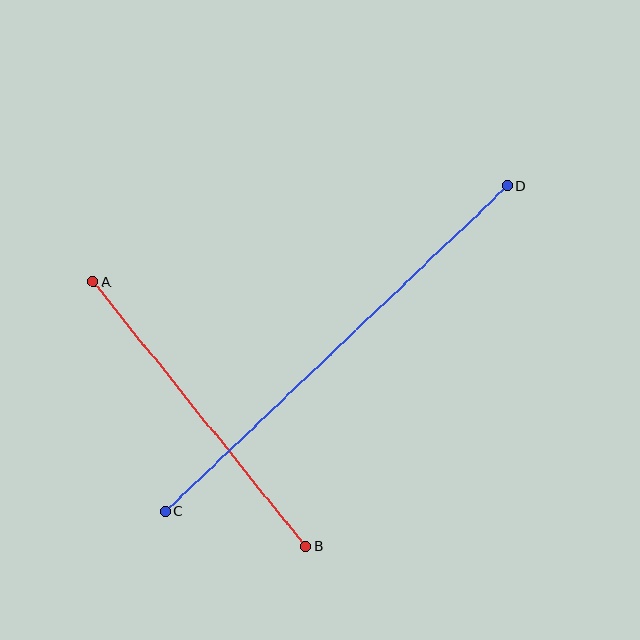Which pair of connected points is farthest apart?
Points C and D are farthest apart.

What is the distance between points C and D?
The distance is approximately 473 pixels.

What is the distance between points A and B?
The distance is approximately 339 pixels.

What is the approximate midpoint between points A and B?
The midpoint is at approximately (200, 414) pixels.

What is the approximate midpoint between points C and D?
The midpoint is at approximately (336, 349) pixels.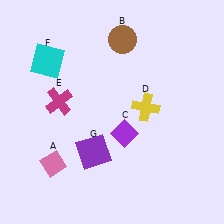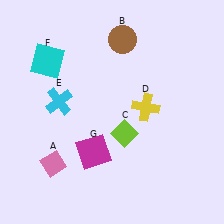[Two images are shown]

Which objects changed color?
C changed from purple to lime. E changed from magenta to cyan. G changed from purple to magenta.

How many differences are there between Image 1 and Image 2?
There are 3 differences between the two images.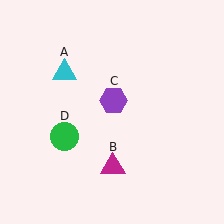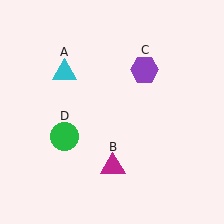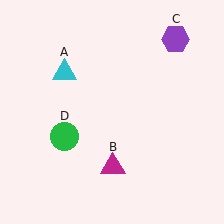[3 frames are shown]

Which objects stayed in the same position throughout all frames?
Cyan triangle (object A) and magenta triangle (object B) and green circle (object D) remained stationary.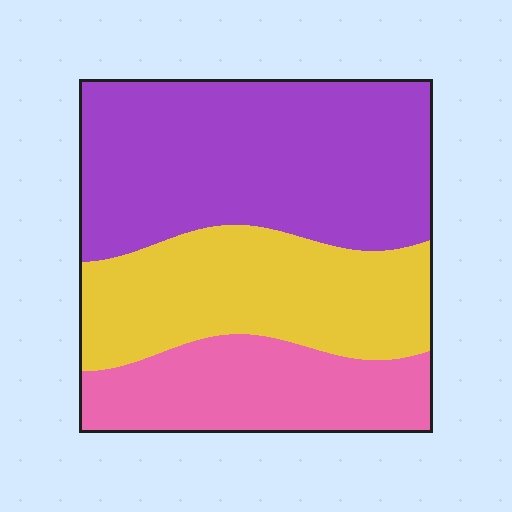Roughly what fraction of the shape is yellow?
Yellow covers 31% of the shape.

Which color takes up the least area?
Pink, at roughly 25%.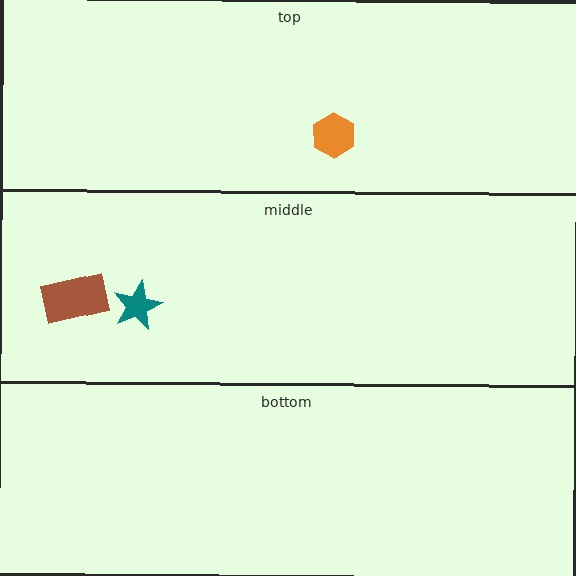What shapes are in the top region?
The orange hexagon.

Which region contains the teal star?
The middle region.